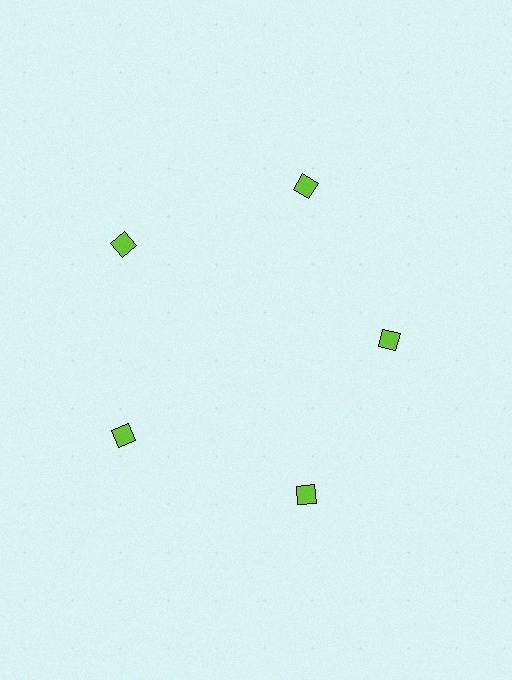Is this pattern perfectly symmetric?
No. The 5 lime diamonds are arranged in a ring, but one element near the 3 o'clock position is pulled inward toward the center, breaking the 5-fold rotational symmetry.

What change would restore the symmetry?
The symmetry would be restored by moving it outward, back onto the ring so that all 5 diamonds sit at equal angles and equal distance from the center.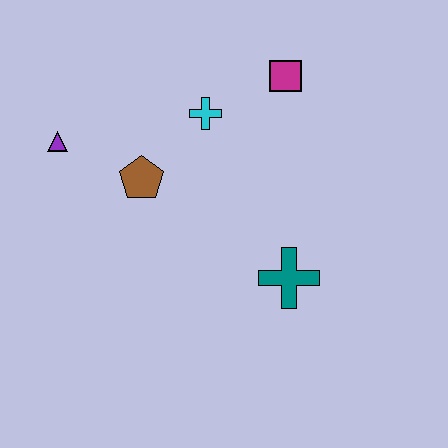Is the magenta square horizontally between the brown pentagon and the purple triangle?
No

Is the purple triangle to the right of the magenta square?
No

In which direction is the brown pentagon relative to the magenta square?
The brown pentagon is to the left of the magenta square.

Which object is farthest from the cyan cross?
The teal cross is farthest from the cyan cross.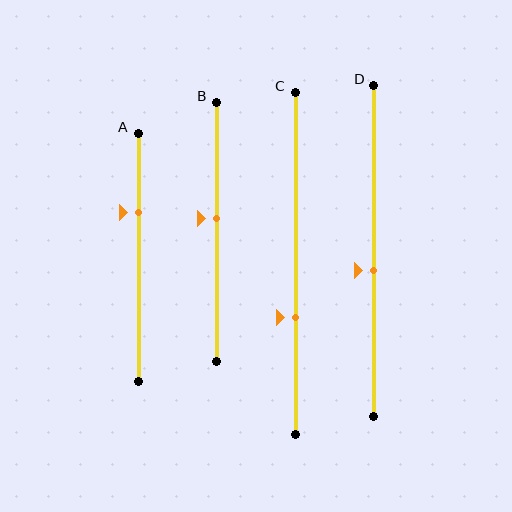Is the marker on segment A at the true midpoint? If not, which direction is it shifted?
No, the marker on segment A is shifted upward by about 18% of the segment length.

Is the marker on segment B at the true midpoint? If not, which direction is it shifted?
No, the marker on segment B is shifted upward by about 5% of the segment length.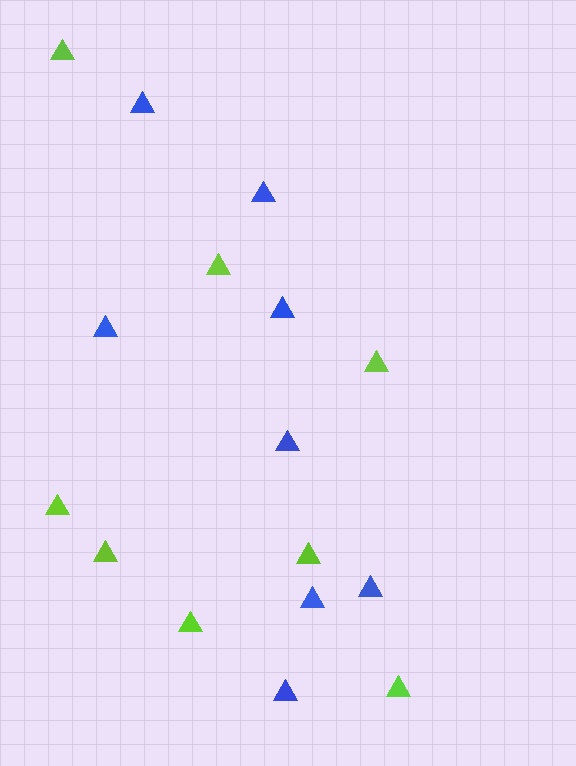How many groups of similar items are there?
There are 2 groups: one group of blue triangles (8) and one group of lime triangles (8).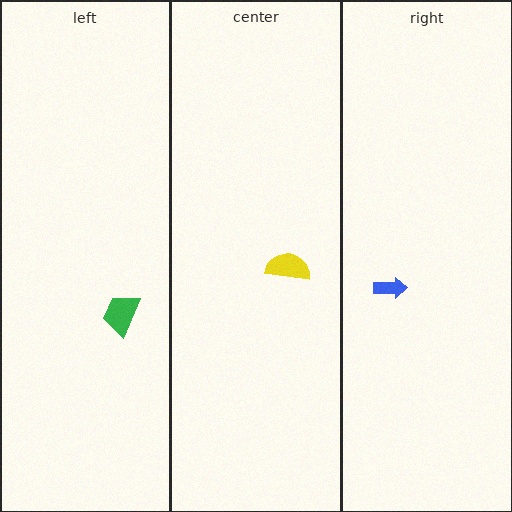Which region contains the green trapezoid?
The left region.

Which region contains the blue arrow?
The right region.